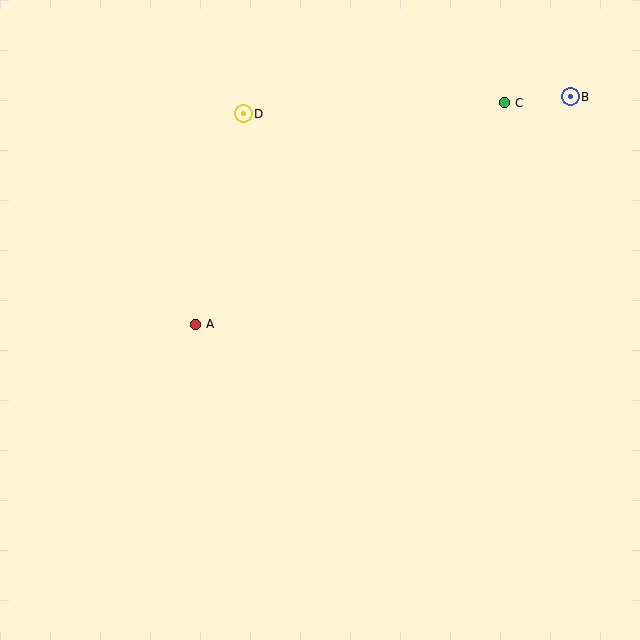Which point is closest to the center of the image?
Point A at (195, 324) is closest to the center.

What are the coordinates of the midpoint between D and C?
The midpoint between D and C is at (374, 108).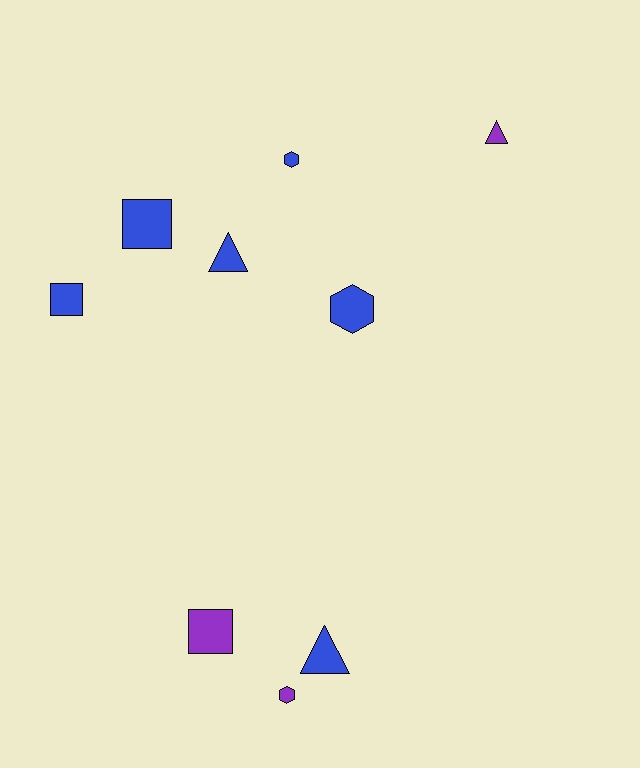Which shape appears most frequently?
Hexagon, with 3 objects.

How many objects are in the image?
There are 9 objects.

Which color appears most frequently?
Blue, with 6 objects.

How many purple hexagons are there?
There is 1 purple hexagon.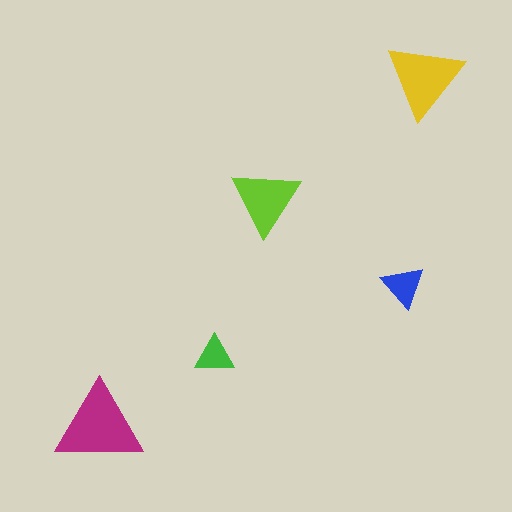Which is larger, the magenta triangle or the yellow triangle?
The magenta one.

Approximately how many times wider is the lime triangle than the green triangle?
About 2 times wider.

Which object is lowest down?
The magenta triangle is bottommost.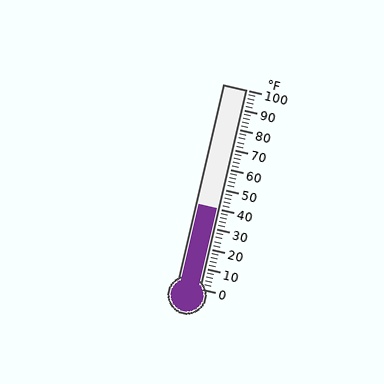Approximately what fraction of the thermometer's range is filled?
The thermometer is filled to approximately 40% of its range.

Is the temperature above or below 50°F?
The temperature is below 50°F.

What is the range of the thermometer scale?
The thermometer scale ranges from 0°F to 100°F.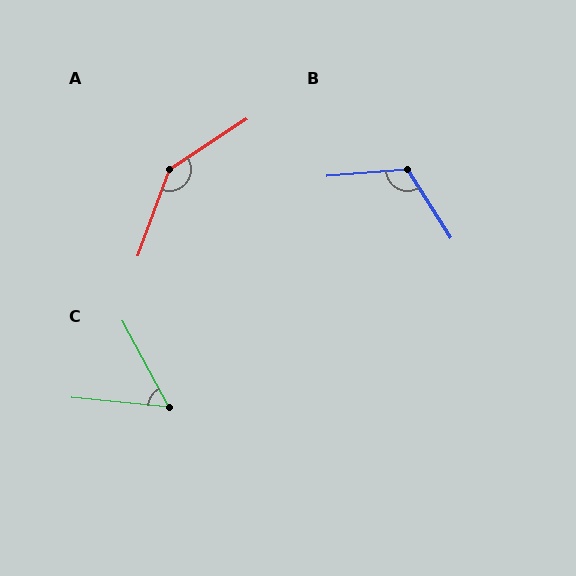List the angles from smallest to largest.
C (56°), B (118°), A (143°).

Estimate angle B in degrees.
Approximately 118 degrees.